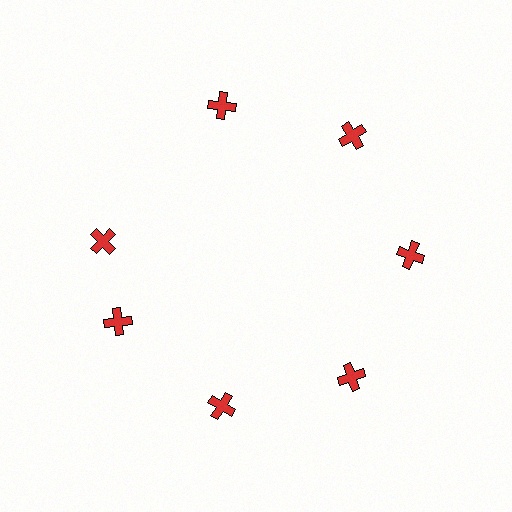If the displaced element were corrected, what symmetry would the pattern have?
It would have 7-fold rotational symmetry — the pattern would map onto itself every 51 degrees.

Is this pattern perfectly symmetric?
No. The 7 red crosses are arranged in a ring, but one element near the 10 o'clock position is rotated out of alignment along the ring, breaking the 7-fold rotational symmetry.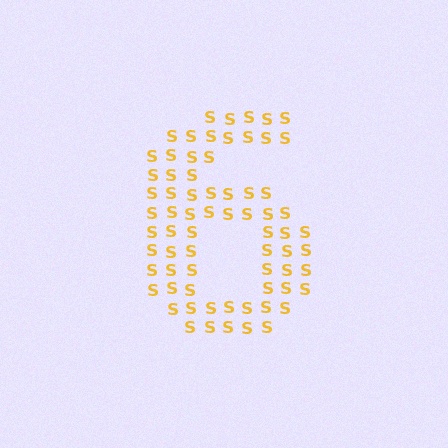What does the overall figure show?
The overall figure shows the digit 6.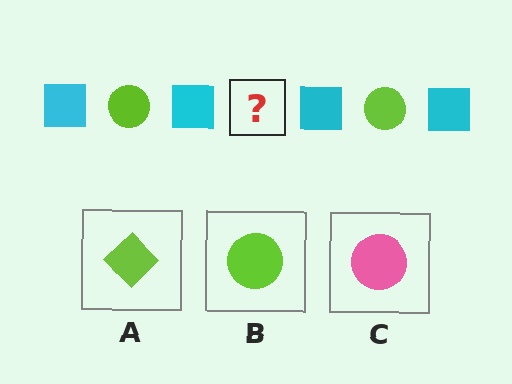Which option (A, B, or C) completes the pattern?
B.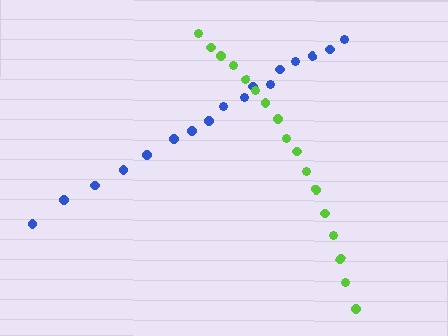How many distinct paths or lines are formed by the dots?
There are 2 distinct paths.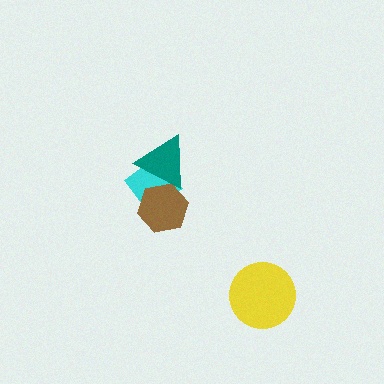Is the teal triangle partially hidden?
No, no other shape covers it.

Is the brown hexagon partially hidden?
Yes, it is partially covered by another shape.